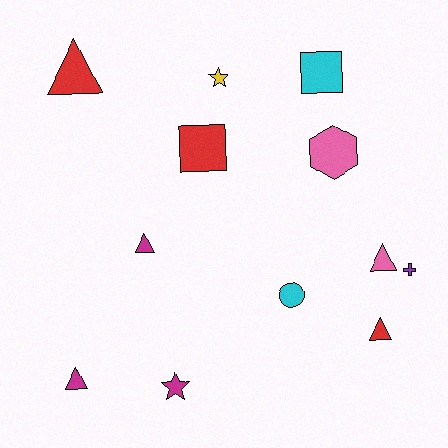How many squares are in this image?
There are 2 squares.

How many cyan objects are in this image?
There are 2 cyan objects.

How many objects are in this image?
There are 12 objects.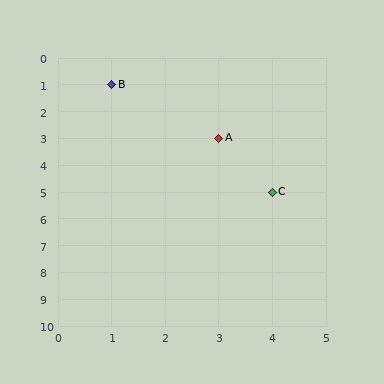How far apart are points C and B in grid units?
Points C and B are 3 columns and 4 rows apart (about 5.0 grid units diagonally).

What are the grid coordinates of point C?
Point C is at grid coordinates (4, 5).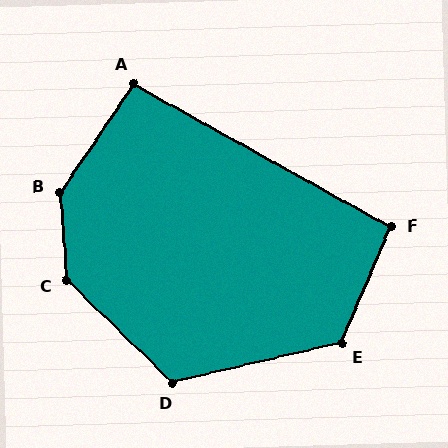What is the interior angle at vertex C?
Approximately 138 degrees (obtuse).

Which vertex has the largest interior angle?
B, at approximately 142 degrees.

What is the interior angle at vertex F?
Approximately 96 degrees (obtuse).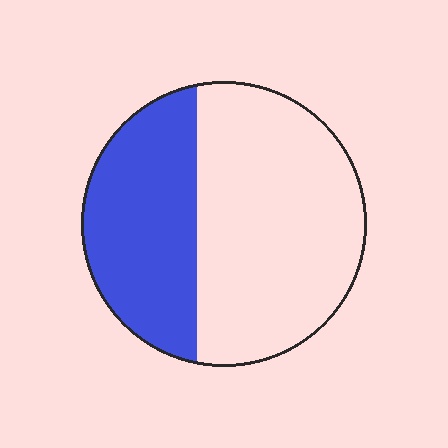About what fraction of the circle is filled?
About three eighths (3/8).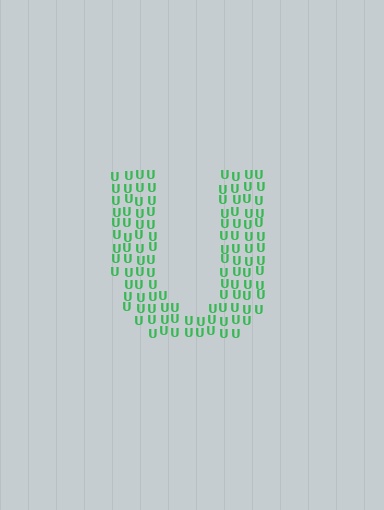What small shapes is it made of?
It is made of small letter U's.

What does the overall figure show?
The overall figure shows the letter U.